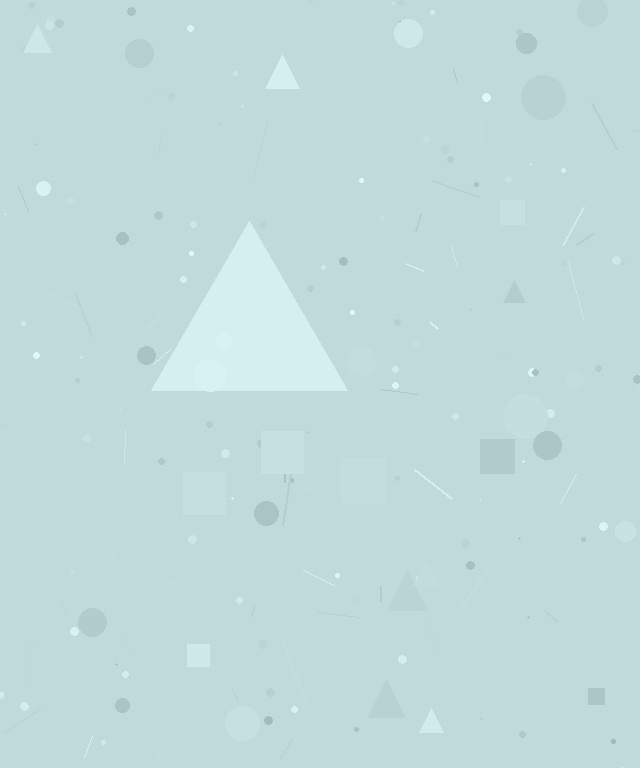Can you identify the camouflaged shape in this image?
The camouflaged shape is a triangle.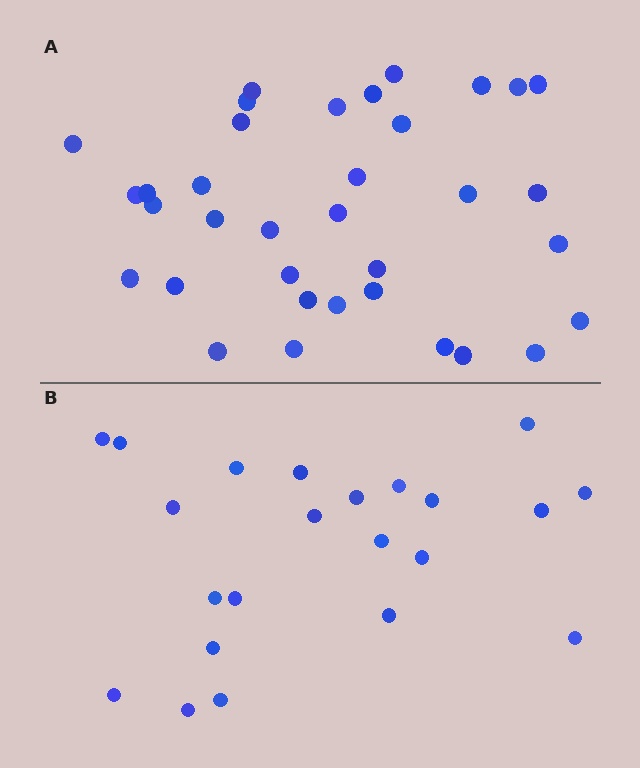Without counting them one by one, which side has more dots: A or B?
Region A (the top region) has more dots.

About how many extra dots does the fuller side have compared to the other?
Region A has approximately 15 more dots than region B.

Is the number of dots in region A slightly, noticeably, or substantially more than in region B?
Region A has substantially more. The ratio is roughly 1.6 to 1.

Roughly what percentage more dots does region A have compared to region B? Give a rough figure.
About 60% more.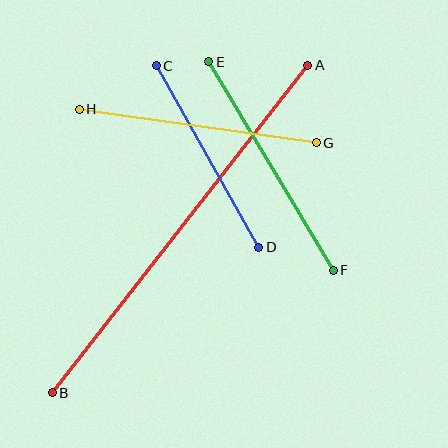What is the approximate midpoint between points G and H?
The midpoint is at approximately (198, 126) pixels.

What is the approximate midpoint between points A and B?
The midpoint is at approximately (180, 229) pixels.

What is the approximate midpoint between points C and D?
The midpoint is at approximately (207, 157) pixels.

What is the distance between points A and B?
The distance is approximately 415 pixels.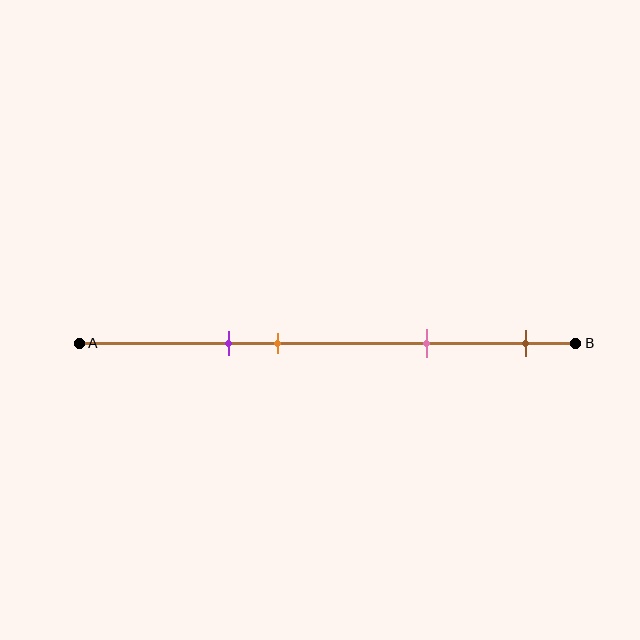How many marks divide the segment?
There are 4 marks dividing the segment.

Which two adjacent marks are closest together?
The purple and orange marks are the closest adjacent pair.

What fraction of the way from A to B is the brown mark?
The brown mark is approximately 90% (0.9) of the way from A to B.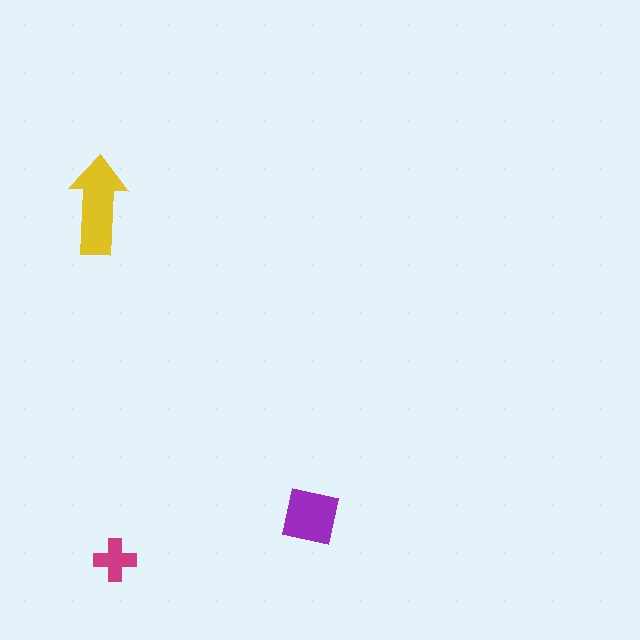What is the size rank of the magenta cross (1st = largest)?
3rd.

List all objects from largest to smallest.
The yellow arrow, the purple square, the magenta cross.